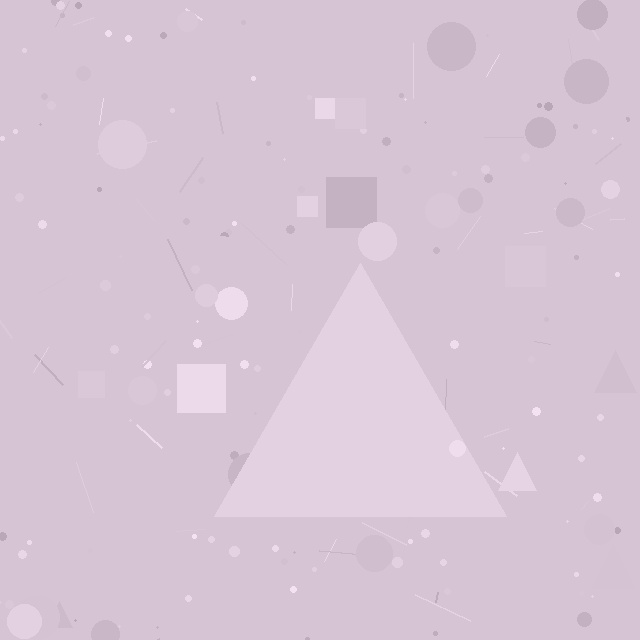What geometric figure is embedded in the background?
A triangle is embedded in the background.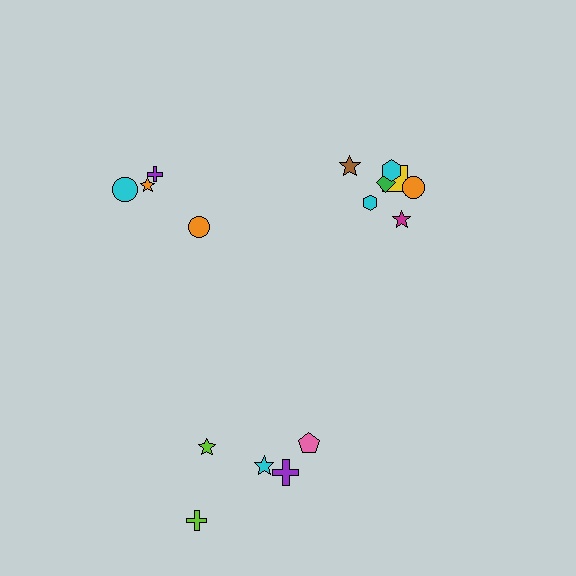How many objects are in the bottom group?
There are 5 objects.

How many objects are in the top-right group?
There are 7 objects.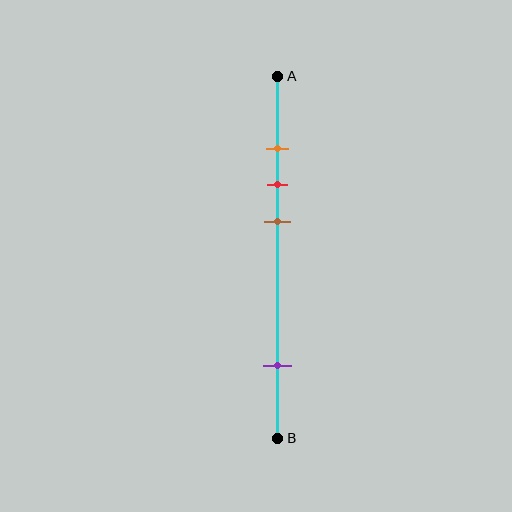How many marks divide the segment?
There are 4 marks dividing the segment.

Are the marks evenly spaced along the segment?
No, the marks are not evenly spaced.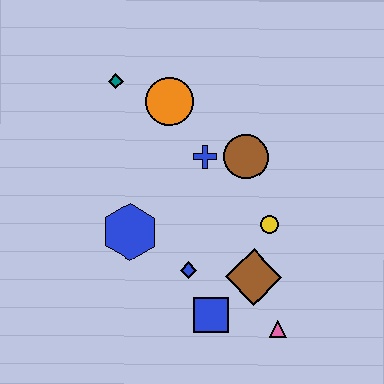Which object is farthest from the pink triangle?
The teal diamond is farthest from the pink triangle.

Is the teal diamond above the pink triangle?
Yes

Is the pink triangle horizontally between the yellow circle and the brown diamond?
No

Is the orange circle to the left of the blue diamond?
Yes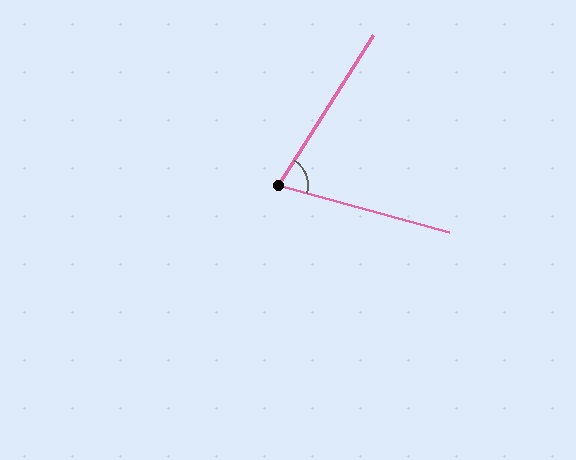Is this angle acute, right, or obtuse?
It is acute.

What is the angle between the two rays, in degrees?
Approximately 73 degrees.